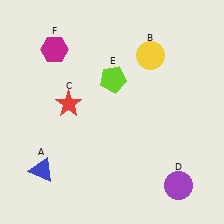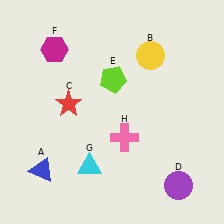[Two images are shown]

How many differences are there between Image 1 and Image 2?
There are 2 differences between the two images.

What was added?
A cyan triangle (G), a pink cross (H) were added in Image 2.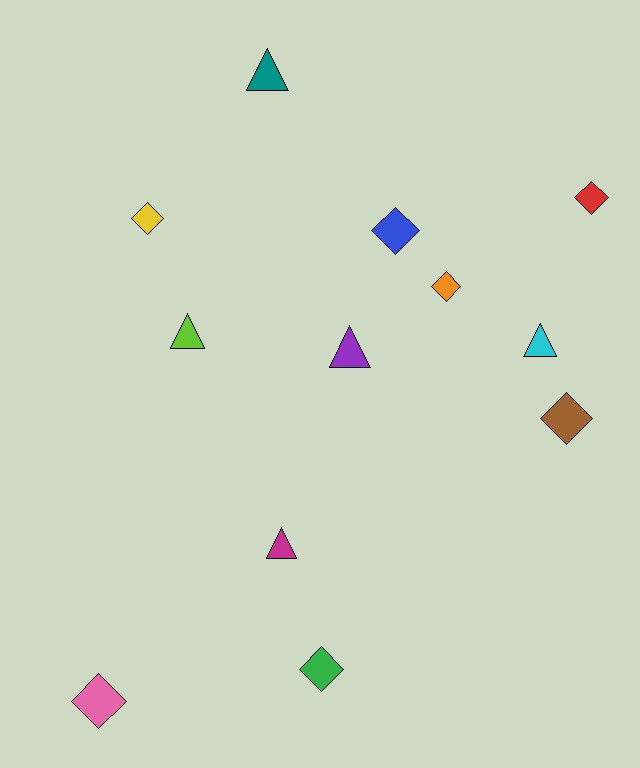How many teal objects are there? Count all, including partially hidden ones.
There is 1 teal object.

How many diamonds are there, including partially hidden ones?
There are 7 diamonds.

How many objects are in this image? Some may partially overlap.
There are 12 objects.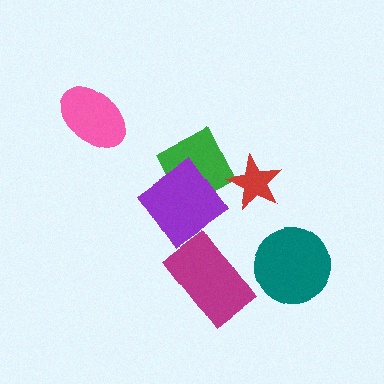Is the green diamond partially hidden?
Yes, it is partially covered by another shape.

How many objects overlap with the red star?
1 object overlaps with the red star.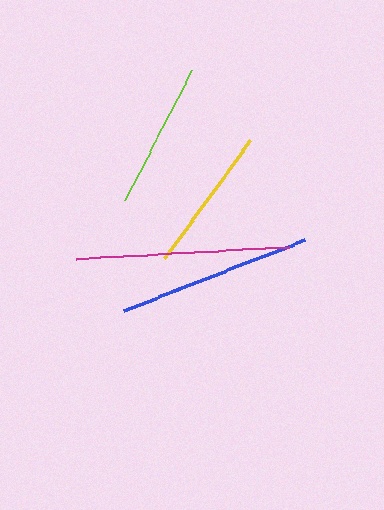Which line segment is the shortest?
The lime line is the shortest at approximately 146 pixels.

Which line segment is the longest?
The magenta line is the longest at approximately 214 pixels.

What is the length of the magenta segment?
The magenta segment is approximately 214 pixels long.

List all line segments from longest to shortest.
From longest to shortest: magenta, blue, yellow, lime.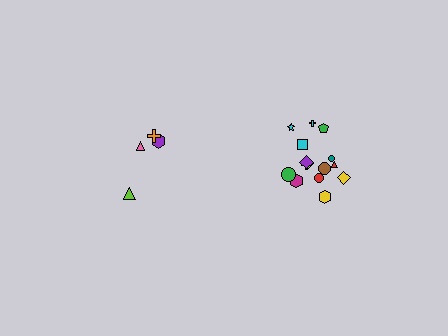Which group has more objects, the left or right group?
The right group.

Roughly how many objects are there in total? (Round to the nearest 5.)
Roughly 20 objects in total.